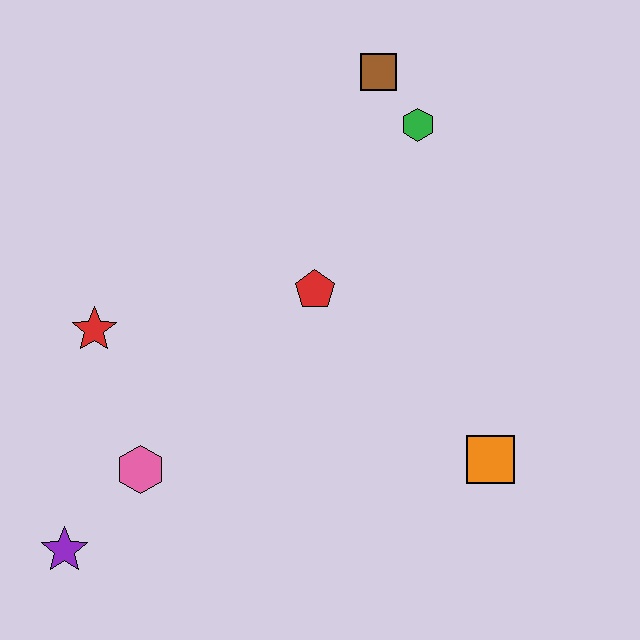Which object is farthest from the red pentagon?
The purple star is farthest from the red pentagon.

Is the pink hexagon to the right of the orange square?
No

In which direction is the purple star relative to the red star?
The purple star is below the red star.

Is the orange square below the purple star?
No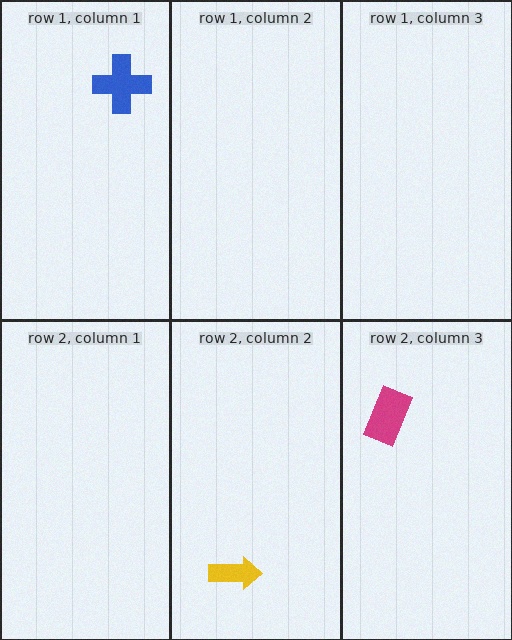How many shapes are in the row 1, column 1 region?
1.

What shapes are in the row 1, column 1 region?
The blue cross.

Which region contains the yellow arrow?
The row 2, column 2 region.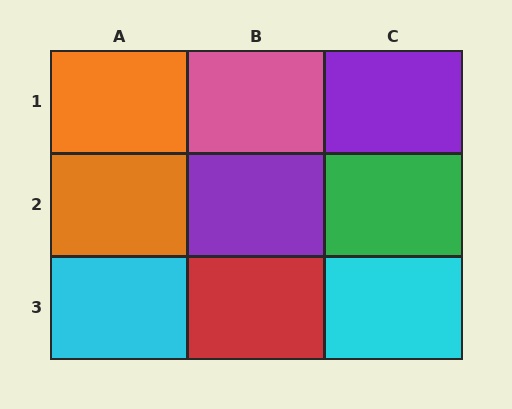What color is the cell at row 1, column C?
Purple.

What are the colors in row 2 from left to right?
Orange, purple, green.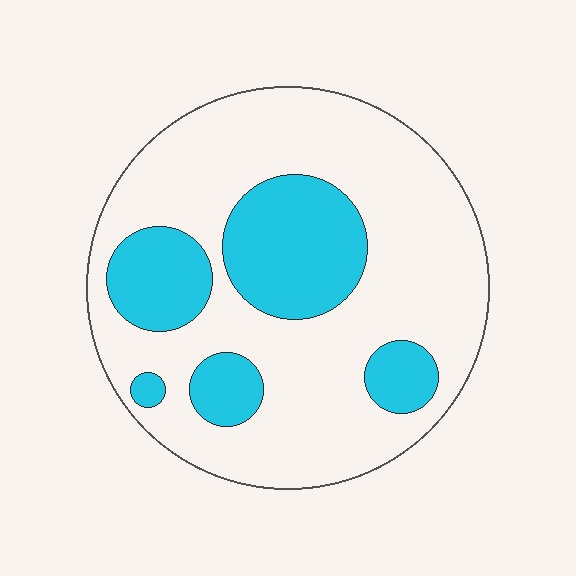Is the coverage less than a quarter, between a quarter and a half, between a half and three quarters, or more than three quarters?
Between a quarter and a half.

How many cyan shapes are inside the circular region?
5.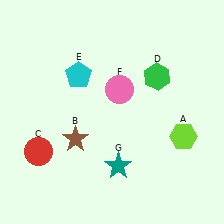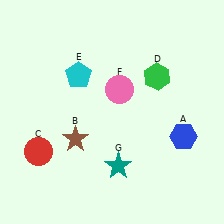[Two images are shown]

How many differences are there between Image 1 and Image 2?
There is 1 difference between the two images.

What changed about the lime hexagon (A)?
In Image 1, A is lime. In Image 2, it changed to blue.